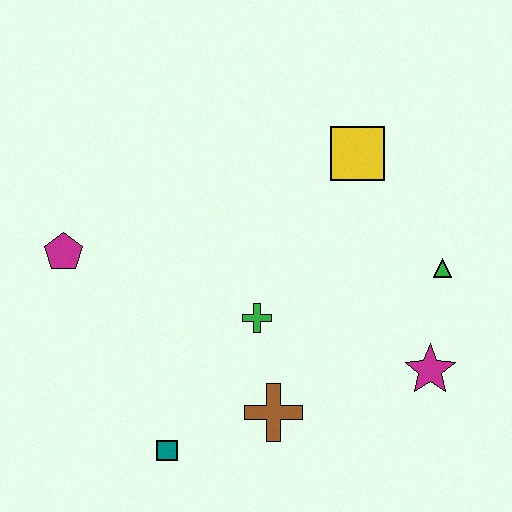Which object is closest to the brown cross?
The green cross is closest to the brown cross.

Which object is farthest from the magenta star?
The magenta pentagon is farthest from the magenta star.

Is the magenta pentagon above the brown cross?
Yes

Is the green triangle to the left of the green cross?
No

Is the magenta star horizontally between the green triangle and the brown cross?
Yes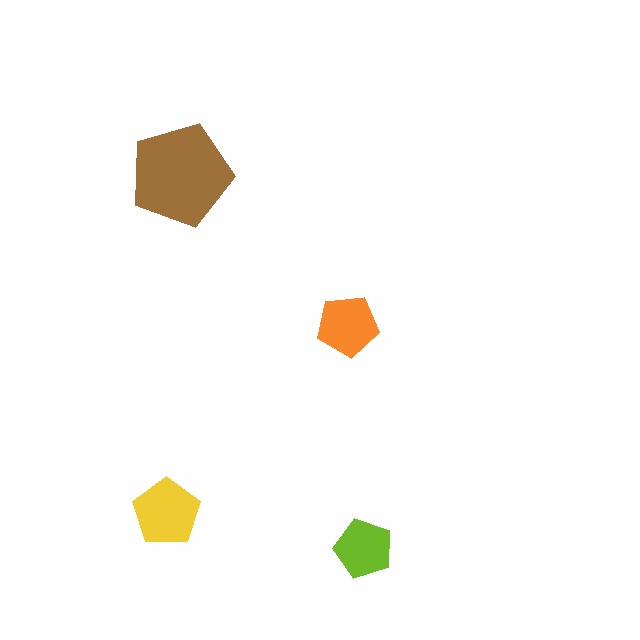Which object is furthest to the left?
The yellow pentagon is leftmost.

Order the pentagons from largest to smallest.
the brown one, the yellow one, the orange one, the lime one.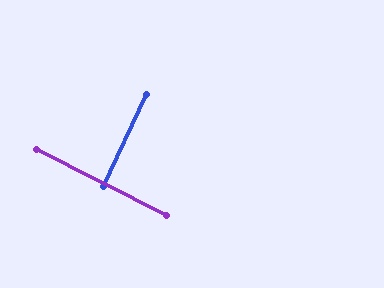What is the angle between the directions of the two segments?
Approximately 88 degrees.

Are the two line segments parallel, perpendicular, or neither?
Perpendicular — they meet at approximately 88°.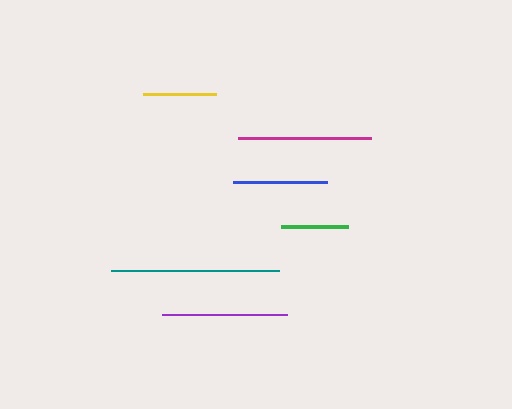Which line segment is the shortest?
The green line is the shortest at approximately 67 pixels.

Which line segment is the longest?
The teal line is the longest at approximately 168 pixels.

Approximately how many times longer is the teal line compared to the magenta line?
The teal line is approximately 1.3 times the length of the magenta line.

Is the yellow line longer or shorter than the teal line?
The teal line is longer than the yellow line.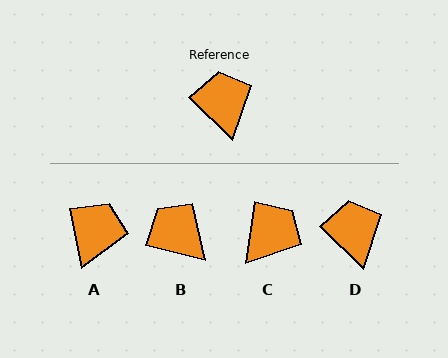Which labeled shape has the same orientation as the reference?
D.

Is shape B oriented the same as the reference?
No, it is off by about 31 degrees.